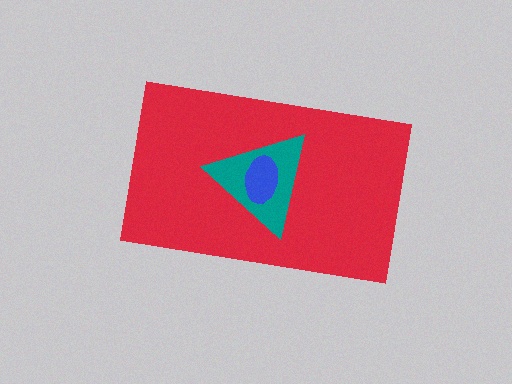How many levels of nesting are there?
3.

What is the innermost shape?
The blue ellipse.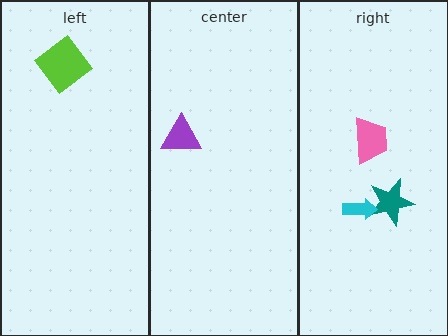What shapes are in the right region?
The teal star, the cyan arrow, the pink trapezoid.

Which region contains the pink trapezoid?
The right region.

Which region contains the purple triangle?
The center region.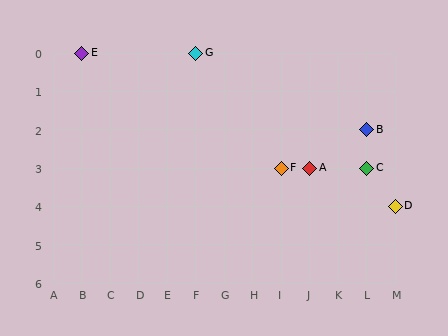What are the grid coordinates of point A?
Point A is at grid coordinates (J, 3).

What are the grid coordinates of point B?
Point B is at grid coordinates (L, 2).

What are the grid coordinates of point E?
Point E is at grid coordinates (B, 0).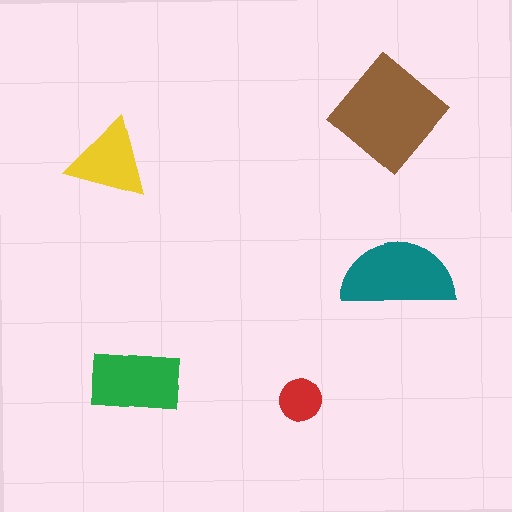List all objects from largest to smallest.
The brown diamond, the teal semicircle, the green rectangle, the yellow triangle, the red circle.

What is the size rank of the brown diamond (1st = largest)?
1st.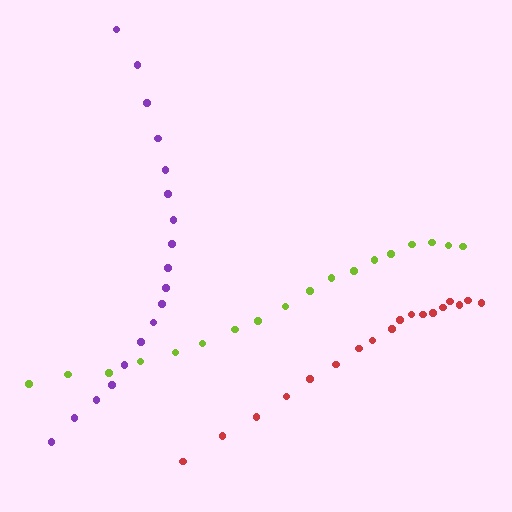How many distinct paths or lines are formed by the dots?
There are 3 distinct paths.